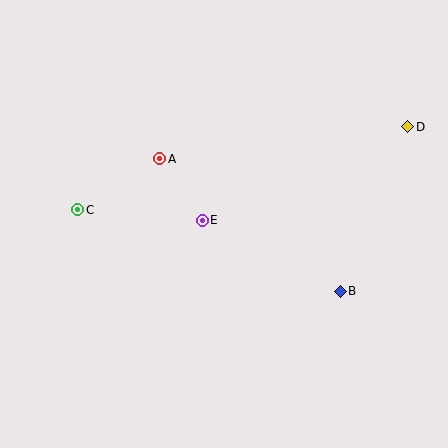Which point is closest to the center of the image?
Point E at (202, 220) is closest to the center.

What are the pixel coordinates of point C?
Point C is at (78, 210).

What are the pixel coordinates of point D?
Point D is at (408, 127).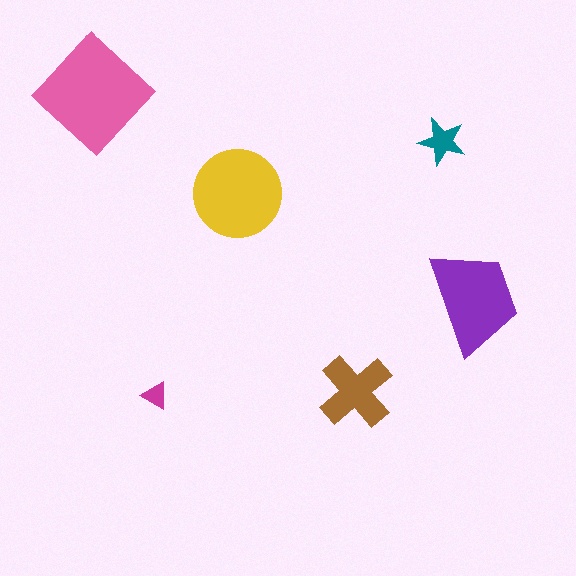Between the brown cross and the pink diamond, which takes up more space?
The pink diamond.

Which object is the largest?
The pink diamond.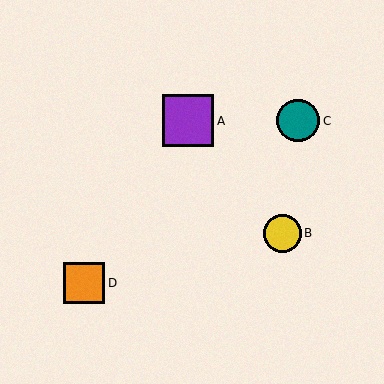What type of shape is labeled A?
Shape A is a purple square.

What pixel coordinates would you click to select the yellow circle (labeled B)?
Click at (282, 233) to select the yellow circle B.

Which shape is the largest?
The purple square (labeled A) is the largest.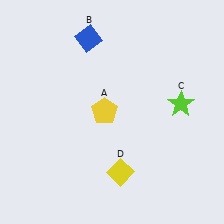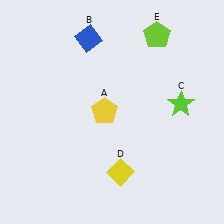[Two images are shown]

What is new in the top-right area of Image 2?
A lime pentagon (E) was added in the top-right area of Image 2.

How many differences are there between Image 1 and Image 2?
There is 1 difference between the two images.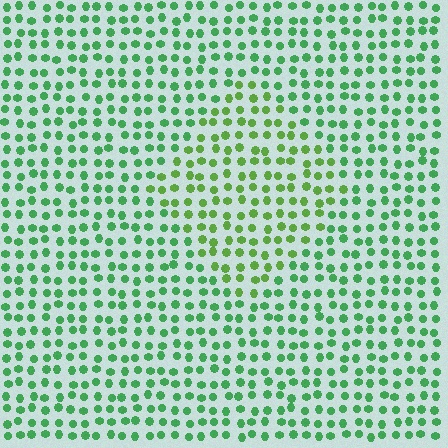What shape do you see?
I see a diamond.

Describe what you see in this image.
The image is filled with small green elements in a uniform arrangement. A diamond-shaped region is visible where the elements are tinted to a slightly different hue, forming a subtle color boundary.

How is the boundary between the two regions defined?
The boundary is defined purely by a slight shift in hue (about 29 degrees). Spacing, size, and orientation are identical on both sides.